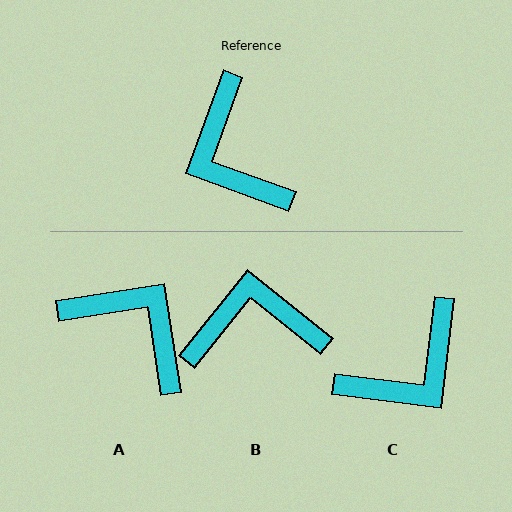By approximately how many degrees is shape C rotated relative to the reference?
Approximately 103 degrees counter-clockwise.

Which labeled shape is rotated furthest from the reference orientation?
A, about 151 degrees away.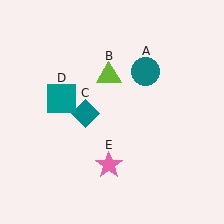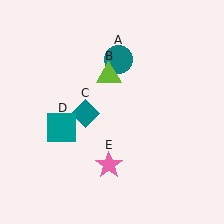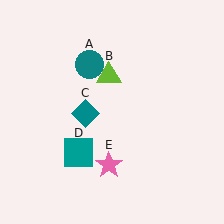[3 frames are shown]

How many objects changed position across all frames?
2 objects changed position: teal circle (object A), teal square (object D).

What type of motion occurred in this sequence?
The teal circle (object A), teal square (object D) rotated counterclockwise around the center of the scene.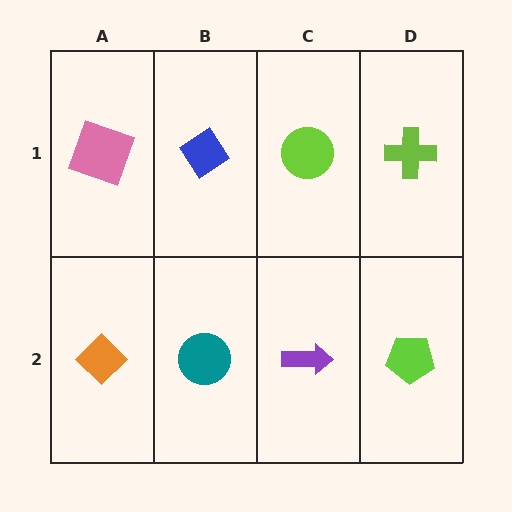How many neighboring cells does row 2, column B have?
3.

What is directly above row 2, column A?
A pink square.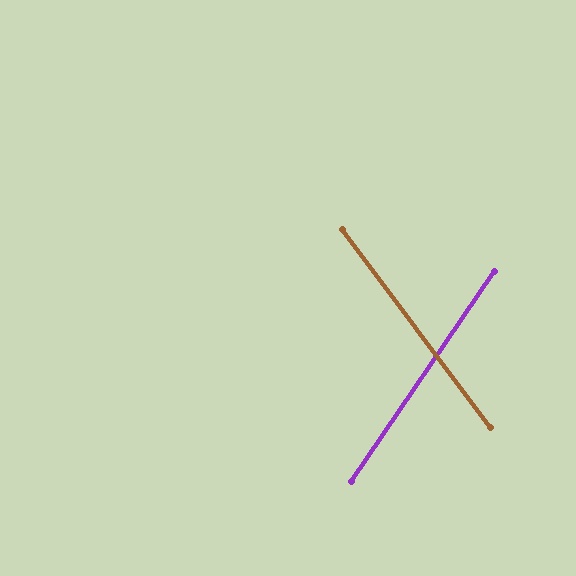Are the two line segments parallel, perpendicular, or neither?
Neither parallel nor perpendicular — they differ by about 71°.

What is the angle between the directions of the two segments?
Approximately 71 degrees.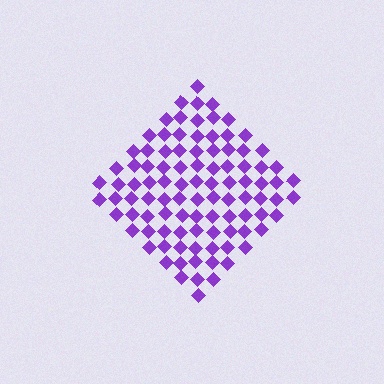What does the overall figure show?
The overall figure shows a diamond.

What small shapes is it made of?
It is made of small diamonds.